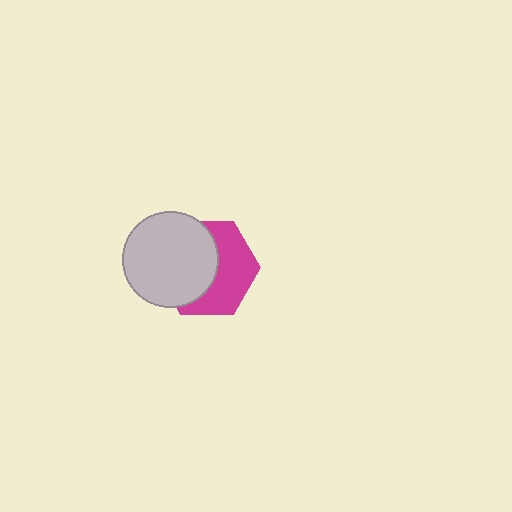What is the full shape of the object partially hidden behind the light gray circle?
The partially hidden object is a magenta hexagon.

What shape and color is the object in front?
The object in front is a light gray circle.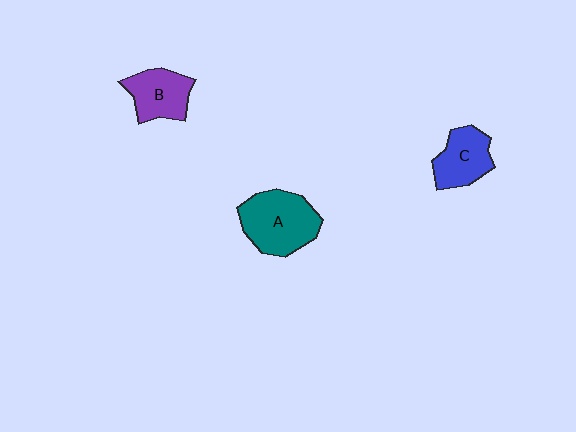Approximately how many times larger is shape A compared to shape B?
Approximately 1.4 times.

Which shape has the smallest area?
Shape C (blue).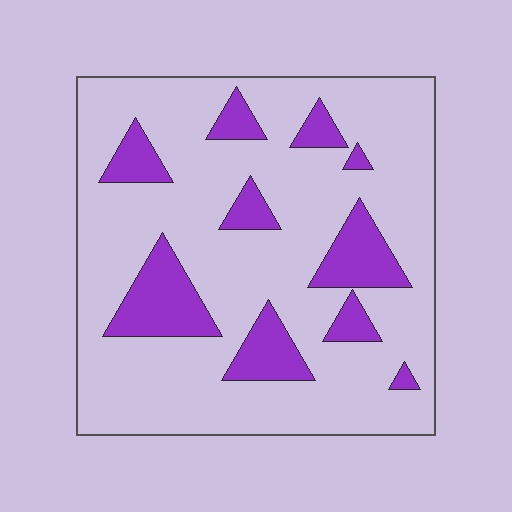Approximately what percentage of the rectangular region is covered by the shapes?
Approximately 20%.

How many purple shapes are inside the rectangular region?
10.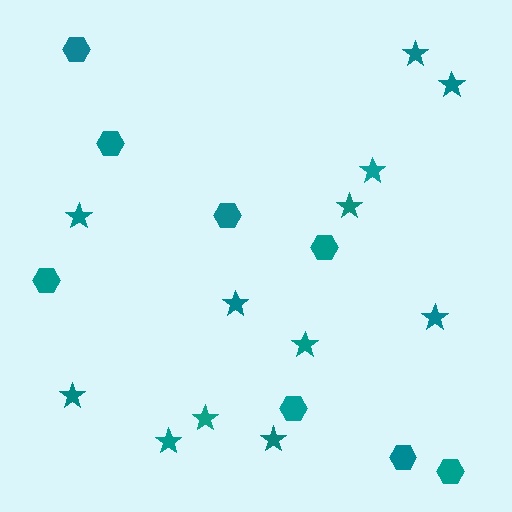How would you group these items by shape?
There are 2 groups: one group of stars (12) and one group of hexagons (8).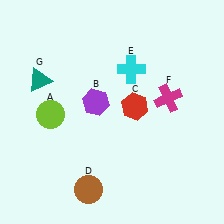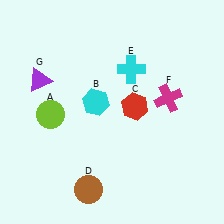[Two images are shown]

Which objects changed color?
B changed from purple to cyan. G changed from teal to purple.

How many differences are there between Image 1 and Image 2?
There are 2 differences between the two images.